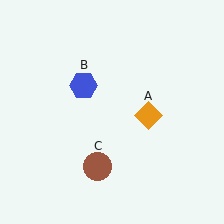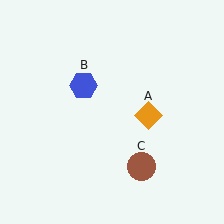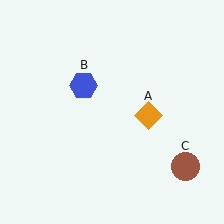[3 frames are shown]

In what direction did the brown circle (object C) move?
The brown circle (object C) moved right.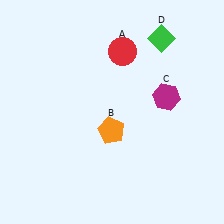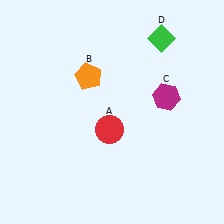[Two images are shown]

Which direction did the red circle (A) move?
The red circle (A) moved down.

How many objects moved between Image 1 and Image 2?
2 objects moved between the two images.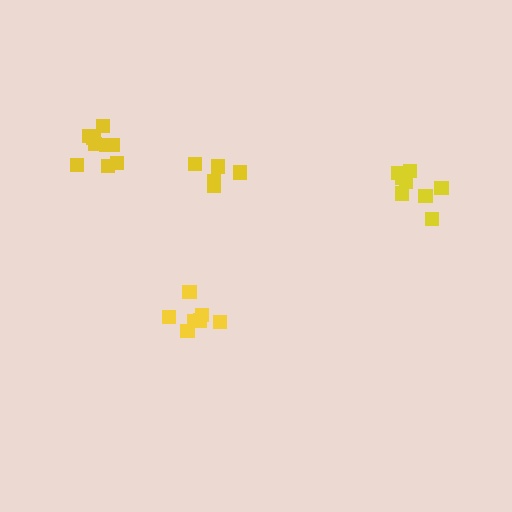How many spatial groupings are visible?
There are 4 spatial groupings.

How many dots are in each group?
Group 1: 7 dots, Group 2: 8 dots, Group 3: 9 dots, Group 4: 5 dots (29 total).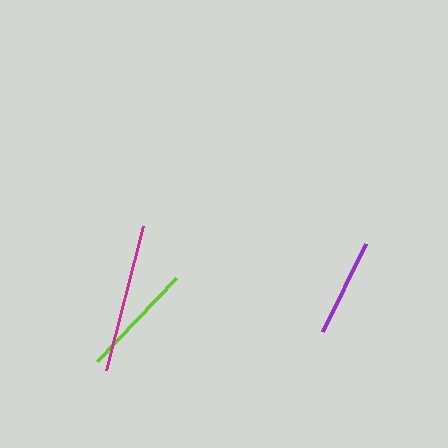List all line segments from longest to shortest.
From longest to shortest: magenta, lime, purple.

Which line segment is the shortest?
The purple line is the shortest at approximately 99 pixels.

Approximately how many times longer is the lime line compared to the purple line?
The lime line is approximately 1.2 times the length of the purple line.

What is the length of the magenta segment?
The magenta segment is approximately 149 pixels long.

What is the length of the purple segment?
The purple segment is approximately 99 pixels long.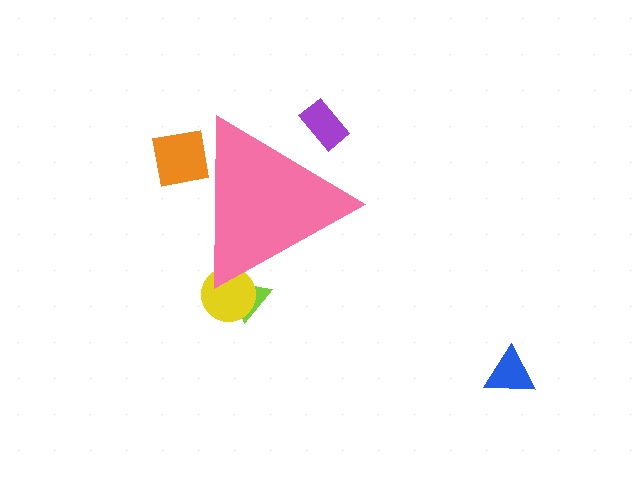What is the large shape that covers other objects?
A pink triangle.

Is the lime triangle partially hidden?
Yes, the lime triangle is partially hidden behind the pink triangle.